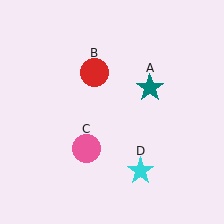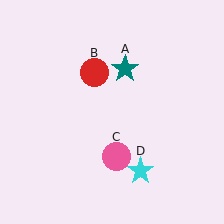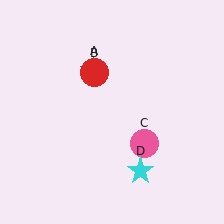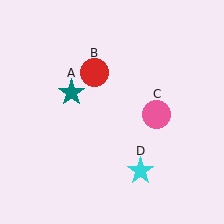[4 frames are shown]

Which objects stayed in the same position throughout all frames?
Red circle (object B) and cyan star (object D) remained stationary.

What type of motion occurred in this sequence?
The teal star (object A), pink circle (object C) rotated counterclockwise around the center of the scene.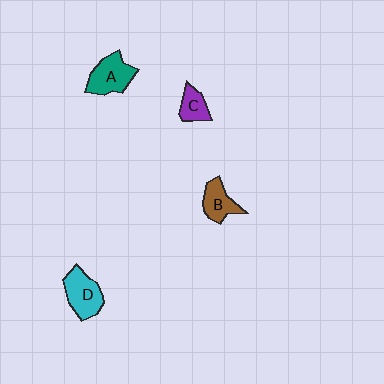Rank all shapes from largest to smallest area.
From largest to smallest: D (cyan), A (teal), B (brown), C (purple).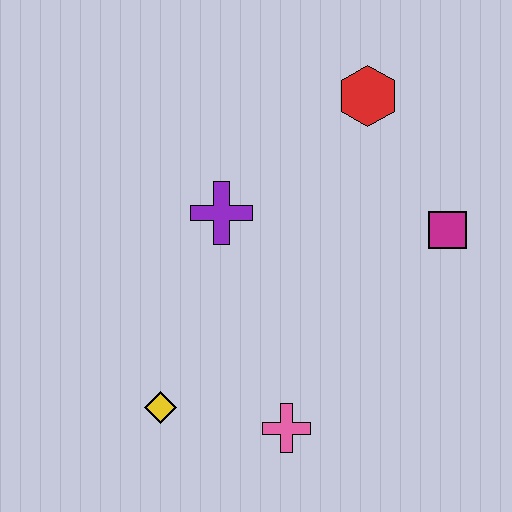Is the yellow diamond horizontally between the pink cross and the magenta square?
No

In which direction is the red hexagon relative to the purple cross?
The red hexagon is to the right of the purple cross.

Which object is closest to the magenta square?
The red hexagon is closest to the magenta square.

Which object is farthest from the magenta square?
The yellow diamond is farthest from the magenta square.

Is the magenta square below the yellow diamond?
No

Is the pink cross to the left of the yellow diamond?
No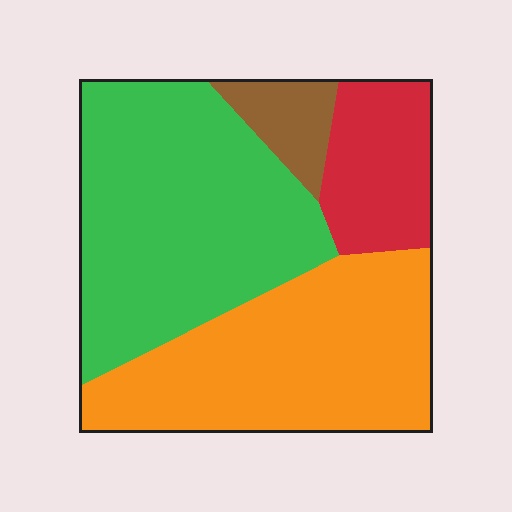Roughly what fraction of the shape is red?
Red covers about 15% of the shape.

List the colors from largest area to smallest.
From largest to smallest: green, orange, red, brown.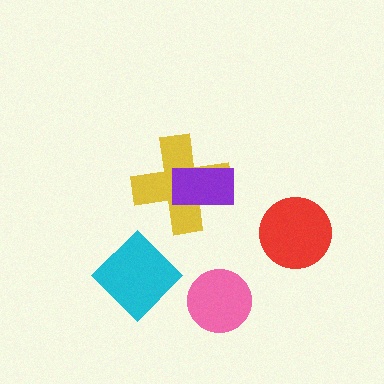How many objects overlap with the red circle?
0 objects overlap with the red circle.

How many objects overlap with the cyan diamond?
0 objects overlap with the cyan diamond.